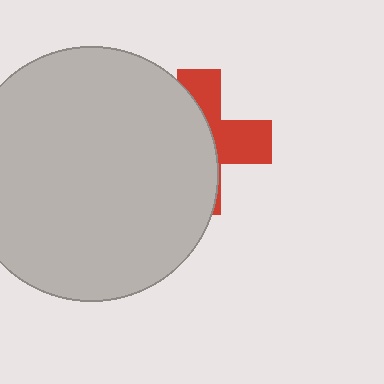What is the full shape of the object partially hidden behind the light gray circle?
The partially hidden object is a red cross.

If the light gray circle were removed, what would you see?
You would see the complete red cross.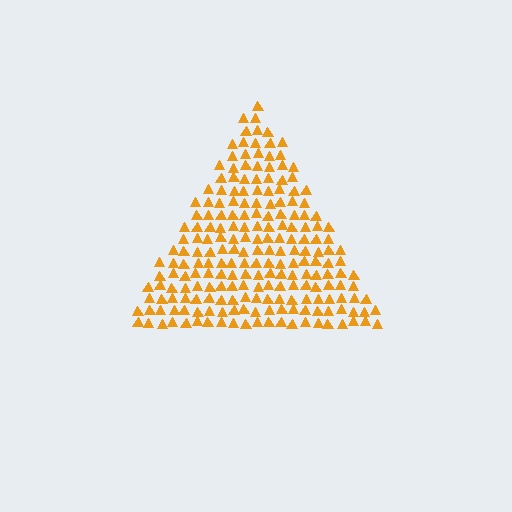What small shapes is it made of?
It is made of small triangles.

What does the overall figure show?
The overall figure shows a triangle.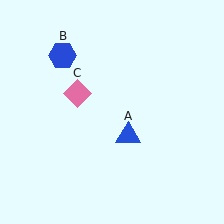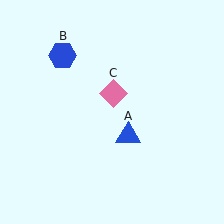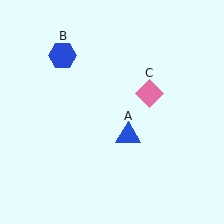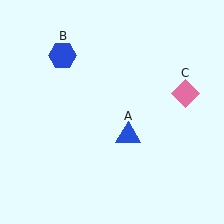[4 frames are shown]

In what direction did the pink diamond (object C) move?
The pink diamond (object C) moved right.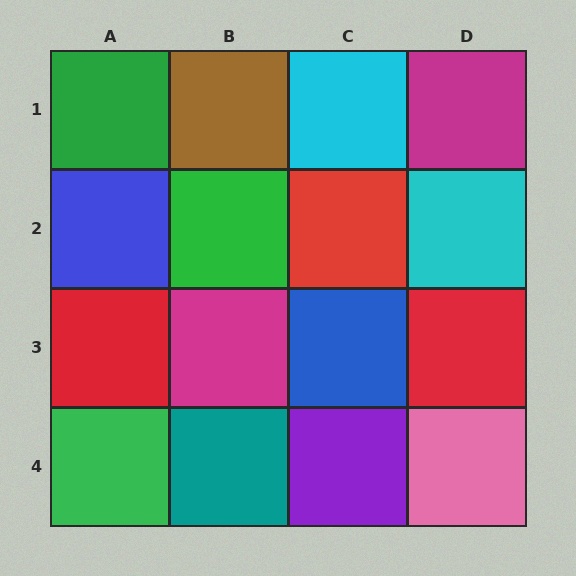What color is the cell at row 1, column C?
Cyan.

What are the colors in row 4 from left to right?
Green, teal, purple, pink.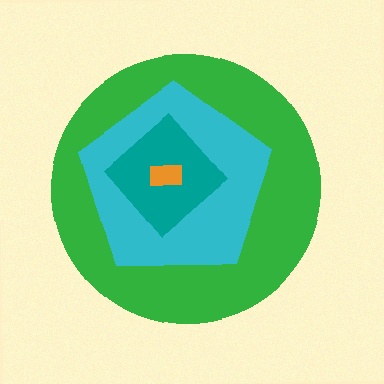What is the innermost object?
The orange rectangle.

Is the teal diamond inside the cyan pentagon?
Yes.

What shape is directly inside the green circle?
The cyan pentagon.